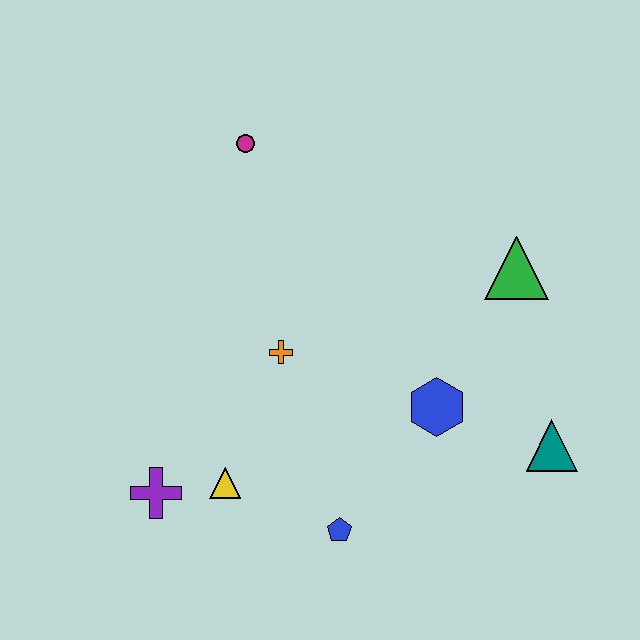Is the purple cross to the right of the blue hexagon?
No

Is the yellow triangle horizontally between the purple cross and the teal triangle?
Yes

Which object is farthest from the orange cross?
The teal triangle is farthest from the orange cross.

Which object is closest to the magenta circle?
The orange cross is closest to the magenta circle.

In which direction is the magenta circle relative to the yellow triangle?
The magenta circle is above the yellow triangle.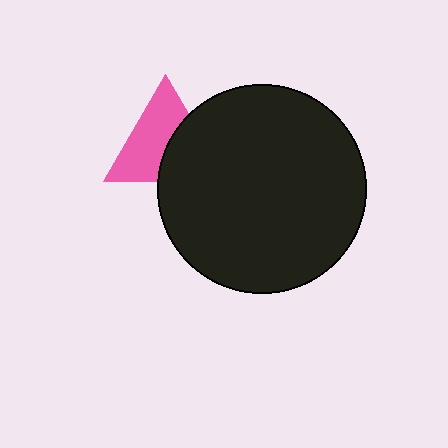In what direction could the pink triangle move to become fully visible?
The pink triangle could move left. That would shift it out from behind the black circle entirely.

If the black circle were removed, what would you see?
You would see the complete pink triangle.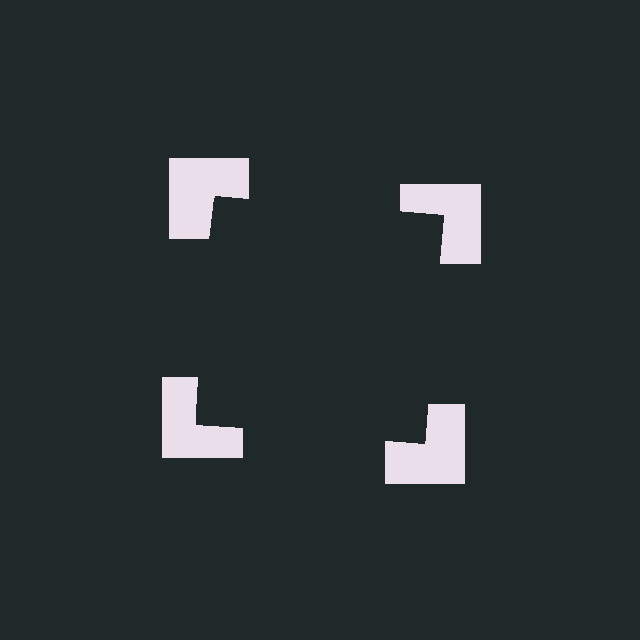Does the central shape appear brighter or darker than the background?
It typically appears slightly darker than the background, even though no actual brightness change is drawn.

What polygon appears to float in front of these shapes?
An illusory square — its edges are inferred from the aligned wedge cuts in the notched squares, not physically drawn.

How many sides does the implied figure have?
4 sides.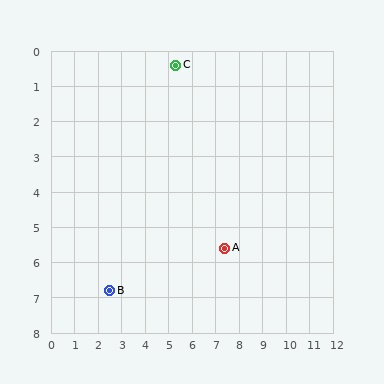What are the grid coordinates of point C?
Point C is at approximately (5.3, 0.4).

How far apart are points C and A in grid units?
Points C and A are about 5.6 grid units apart.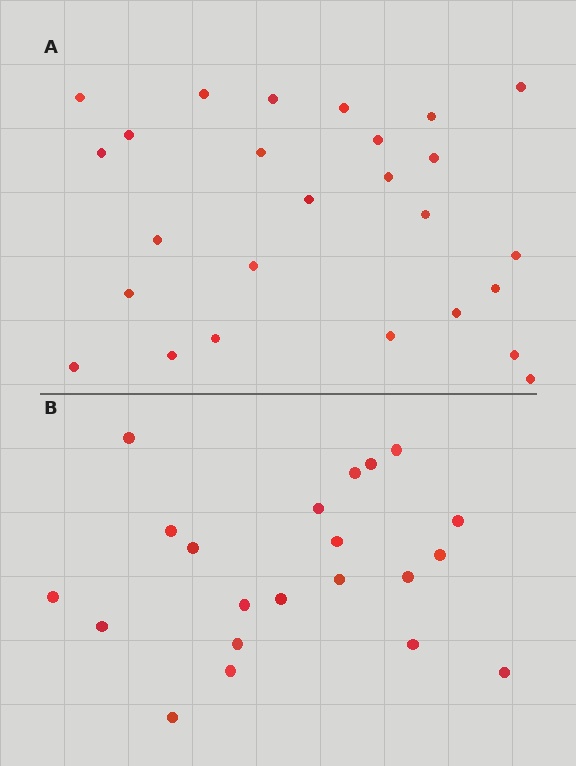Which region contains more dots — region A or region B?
Region A (the top region) has more dots.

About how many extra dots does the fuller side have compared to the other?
Region A has about 5 more dots than region B.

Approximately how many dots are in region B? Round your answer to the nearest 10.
About 20 dots. (The exact count is 21, which rounds to 20.)